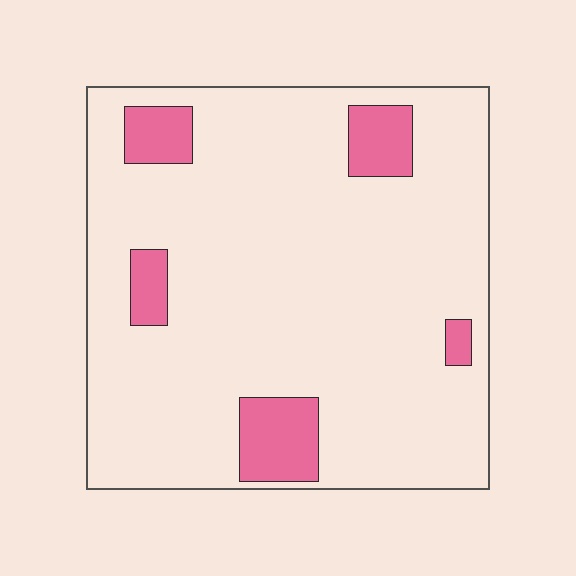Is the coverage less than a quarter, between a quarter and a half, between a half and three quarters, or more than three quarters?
Less than a quarter.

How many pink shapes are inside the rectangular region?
5.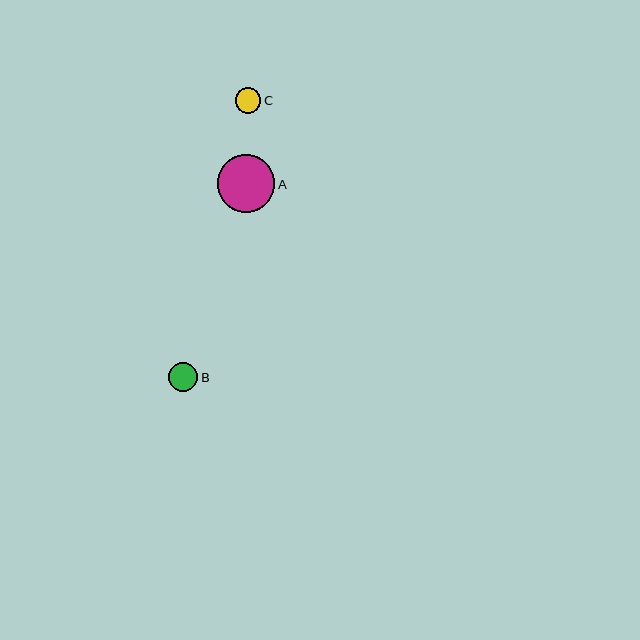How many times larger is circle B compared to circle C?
Circle B is approximately 1.1 times the size of circle C.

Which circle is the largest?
Circle A is the largest with a size of approximately 58 pixels.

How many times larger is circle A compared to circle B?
Circle A is approximately 2.0 times the size of circle B.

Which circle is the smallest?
Circle C is the smallest with a size of approximately 26 pixels.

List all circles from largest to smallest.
From largest to smallest: A, B, C.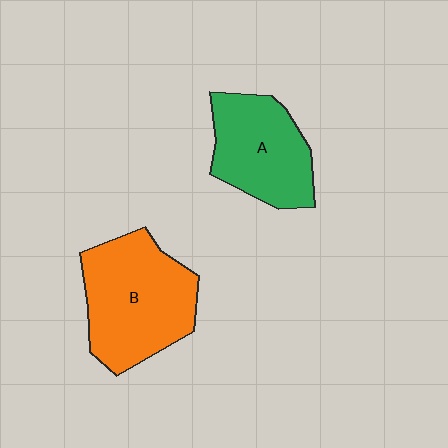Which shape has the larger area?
Shape B (orange).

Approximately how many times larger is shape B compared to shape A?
Approximately 1.3 times.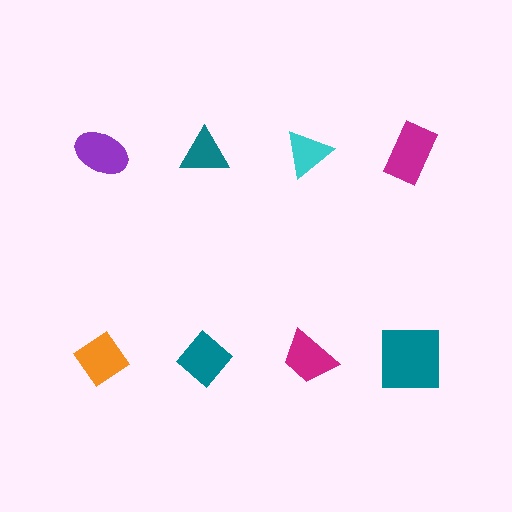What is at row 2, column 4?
A teal square.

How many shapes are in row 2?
4 shapes.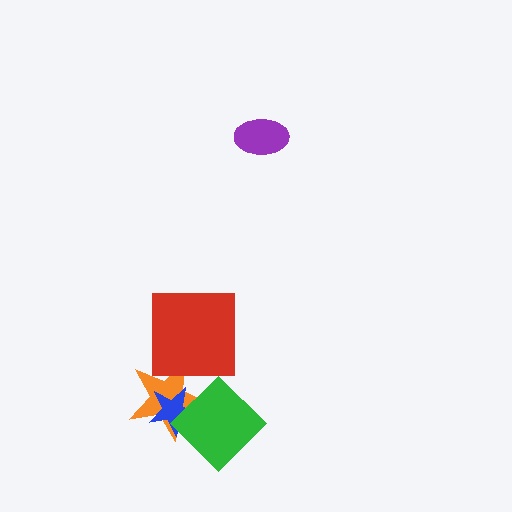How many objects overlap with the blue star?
2 objects overlap with the blue star.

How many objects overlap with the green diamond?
2 objects overlap with the green diamond.